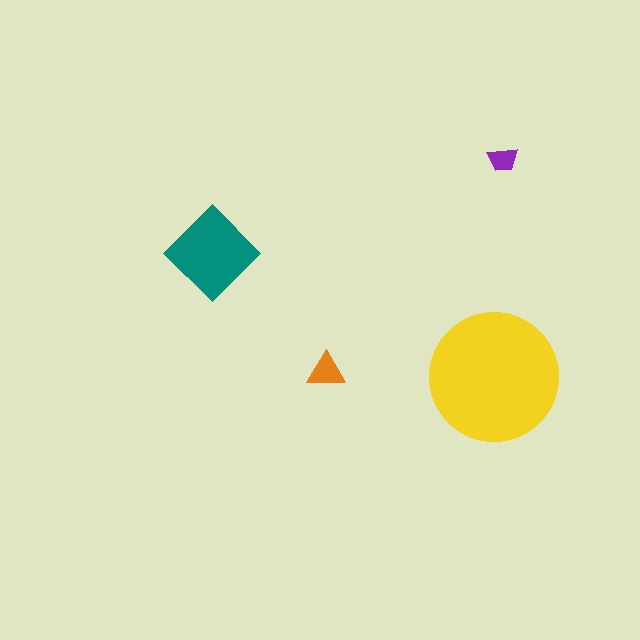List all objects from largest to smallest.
The yellow circle, the teal diamond, the orange triangle, the purple trapezoid.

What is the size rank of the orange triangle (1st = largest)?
3rd.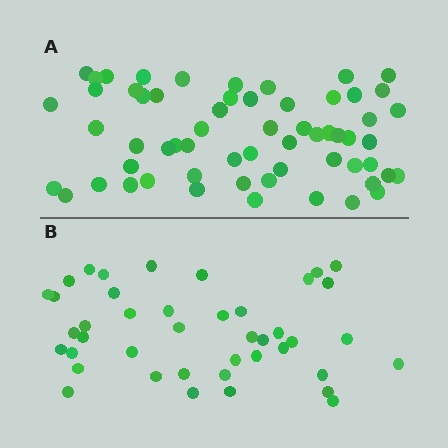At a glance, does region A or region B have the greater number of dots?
Region A (the top region) has more dots.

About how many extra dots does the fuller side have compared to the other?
Region A has approximately 20 more dots than region B.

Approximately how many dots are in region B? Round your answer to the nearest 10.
About 40 dots. (The exact count is 42, which rounds to 40.)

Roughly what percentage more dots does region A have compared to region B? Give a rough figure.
About 45% more.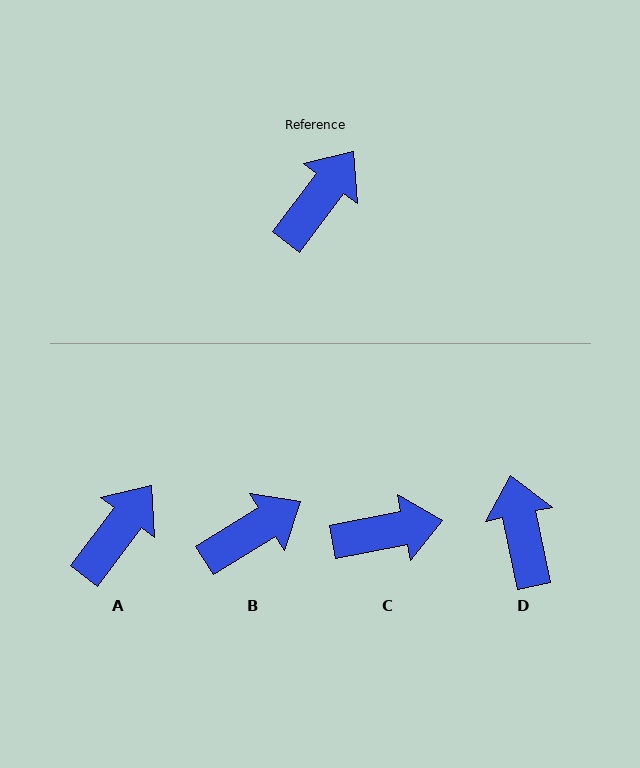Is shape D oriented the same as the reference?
No, it is off by about 49 degrees.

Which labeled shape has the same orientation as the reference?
A.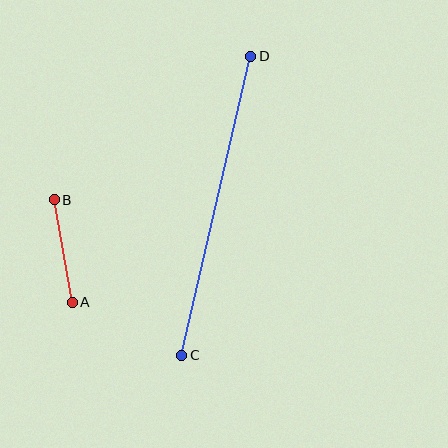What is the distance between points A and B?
The distance is approximately 104 pixels.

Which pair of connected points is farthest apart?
Points C and D are farthest apart.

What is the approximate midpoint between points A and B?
The midpoint is at approximately (63, 251) pixels.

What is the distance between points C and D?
The distance is approximately 307 pixels.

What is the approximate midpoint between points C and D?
The midpoint is at approximately (216, 206) pixels.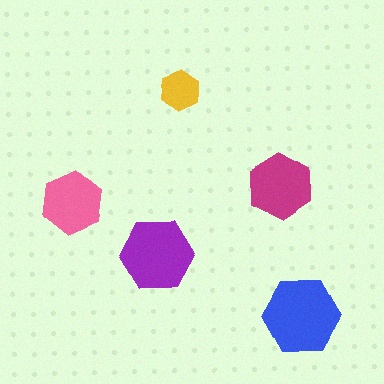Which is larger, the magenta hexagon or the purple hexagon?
The purple one.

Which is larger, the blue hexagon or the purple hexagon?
The blue one.